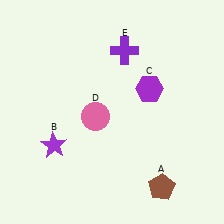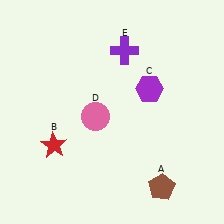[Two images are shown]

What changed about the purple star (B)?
In Image 1, B is purple. In Image 2, it changed to red.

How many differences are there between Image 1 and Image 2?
There is 1 difference between the two images.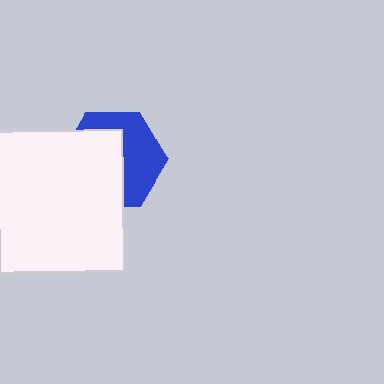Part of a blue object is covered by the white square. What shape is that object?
It is a hexagon.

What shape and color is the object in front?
The object in front is a white square.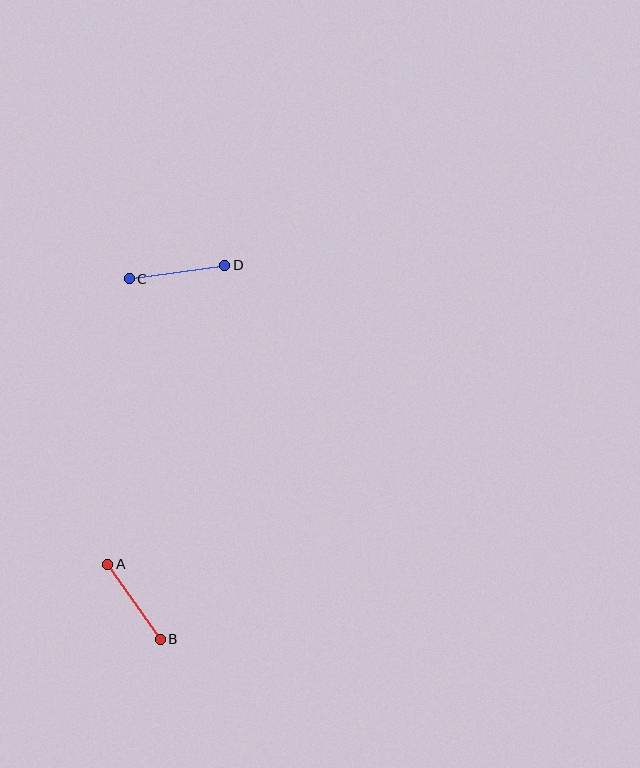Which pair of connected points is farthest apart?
Points C and D are farthest apart.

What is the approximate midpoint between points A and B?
The midpoint is at approximately (134, 602) pixels.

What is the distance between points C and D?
The distance is approximately 97 pixels.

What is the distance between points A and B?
The distance is approximately 91 pixels.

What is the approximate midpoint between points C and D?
The midpoint is at approximately (177, 272) pixels.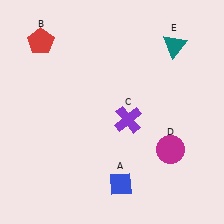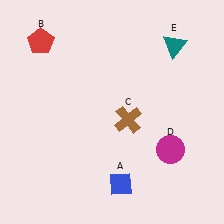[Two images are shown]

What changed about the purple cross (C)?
In Image 1, C is purple. In Image 2, it changed to brown.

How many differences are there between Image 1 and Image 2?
There is 1 difference between the two images.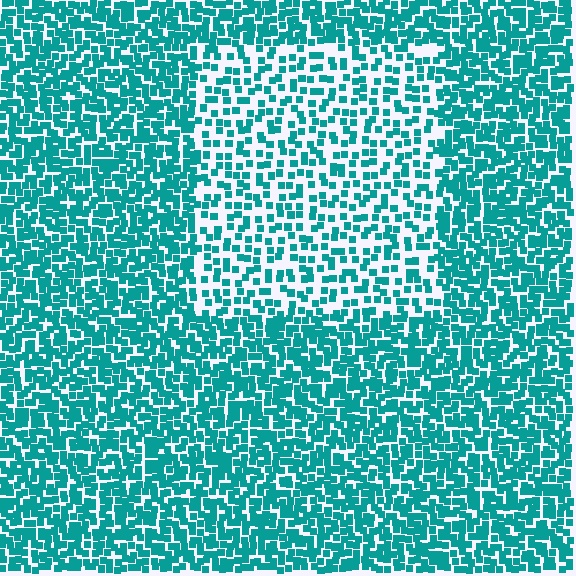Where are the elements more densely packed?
The elements are more densely packed outside the rectangle boundary.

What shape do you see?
I see a rectangle.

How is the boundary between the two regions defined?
The boundary is defined by a change in element density (approximately 2.0x ratio). All elements are the same color, size, and shape.